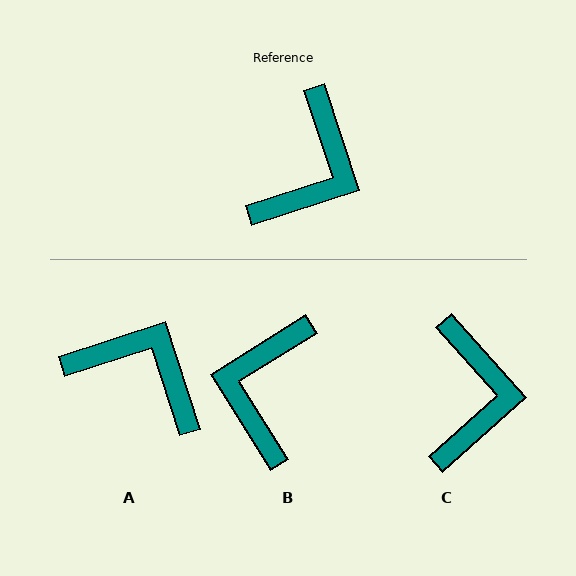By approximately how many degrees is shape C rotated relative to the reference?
Approximately 24 degrees counter-clockwise.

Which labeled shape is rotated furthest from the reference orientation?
B, about 166 degrees away.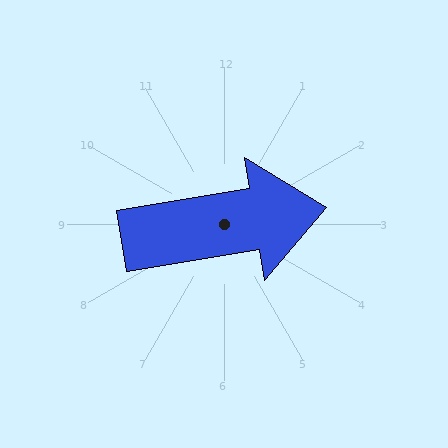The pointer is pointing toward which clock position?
Roughly 3 o'clock.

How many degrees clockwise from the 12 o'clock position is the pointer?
Approximately 81 degrees.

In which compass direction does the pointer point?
East.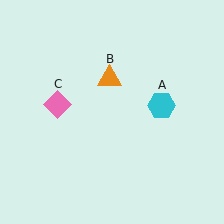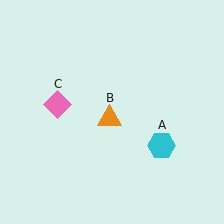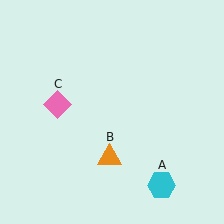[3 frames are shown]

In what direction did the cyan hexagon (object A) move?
The cyan hexagon (object A) moved down.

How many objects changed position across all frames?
2 objects changed position: cyan hexagon (object A), orange triangle (object B).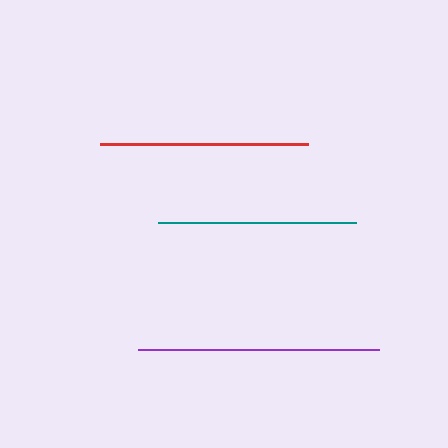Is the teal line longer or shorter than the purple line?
The purple line is longer than the teal line.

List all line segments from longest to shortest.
From longest to shortest: purple, red, teal.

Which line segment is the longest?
The purple line is the longest at approximately 242 pixels.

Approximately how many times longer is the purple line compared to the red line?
The purple line is approximately 1.2 times the length of the red line.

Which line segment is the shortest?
The teal line is the shortest at approximately 199 pixels.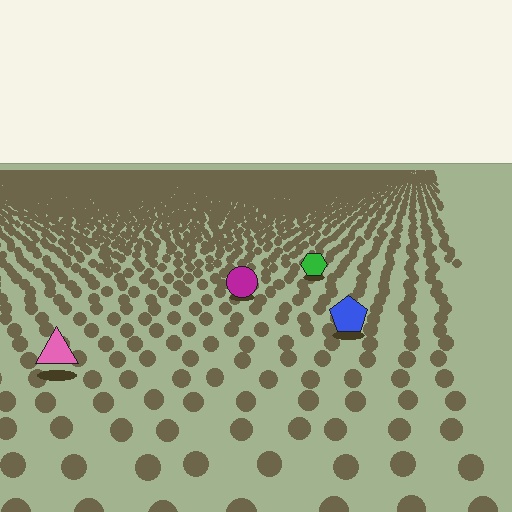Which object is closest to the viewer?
The pink triangle is closest. The texture marks near it are larger and more spread out.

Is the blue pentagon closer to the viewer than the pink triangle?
No. The pink triangle is closer — you can tell from the texture gradient: the ground texture is coarser near it.